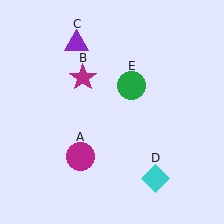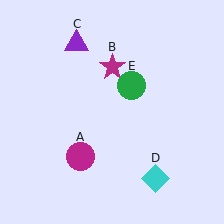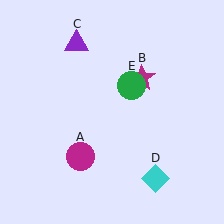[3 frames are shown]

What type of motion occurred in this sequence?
The magenta star (object B) rotated clockwise around the center of the scene.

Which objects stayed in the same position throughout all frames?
Magenta circle (object A) and purple triangle (object C) and cyan diamond (object D) and green circle (object E) remained stationary.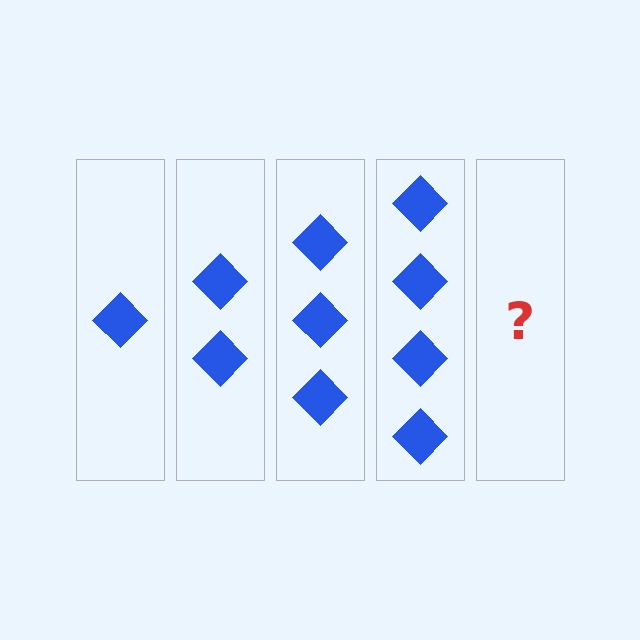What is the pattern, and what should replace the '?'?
The pattern is that each step adds one more diamond. The '?' should be 5 diamonds.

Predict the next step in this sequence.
The next step is 5 diamonds.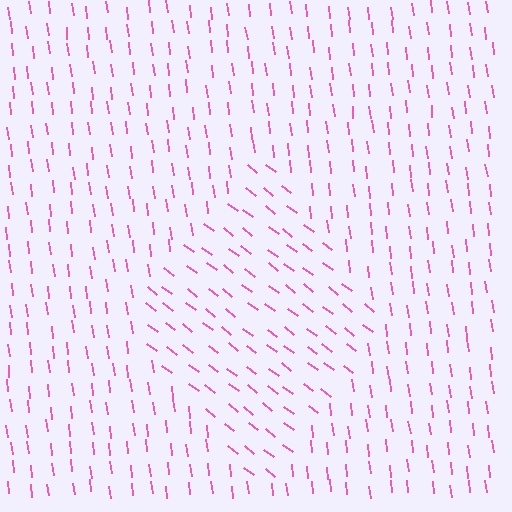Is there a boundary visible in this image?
Yes, there is a texture boundary formed by a change in line orientation.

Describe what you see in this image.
The image is filled with small pink line segments. A diamond region in the image has lines oriented differently from the surrounding lines, creating a visible texture boundary.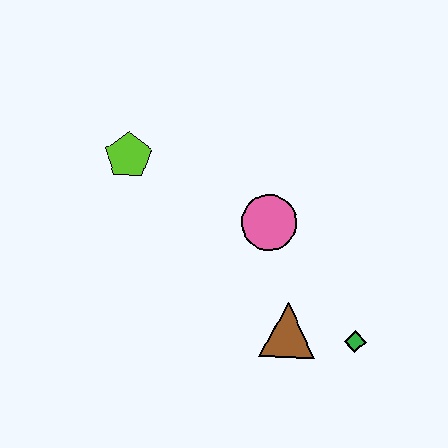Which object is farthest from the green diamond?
The lime pentagon is farthest from the green diamond.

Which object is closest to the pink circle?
The brown triangle is closest to the pink circle.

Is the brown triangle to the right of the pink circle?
Yes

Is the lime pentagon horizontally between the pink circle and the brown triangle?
No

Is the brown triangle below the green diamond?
No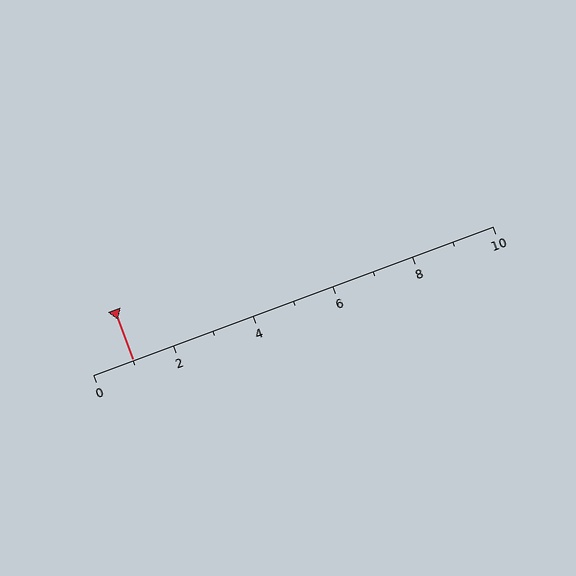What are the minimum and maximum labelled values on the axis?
The axis runs from 0 to 10.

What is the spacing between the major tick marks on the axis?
The major ticks are spaced 2 apart.